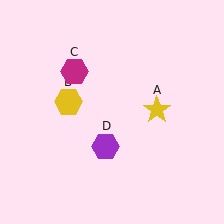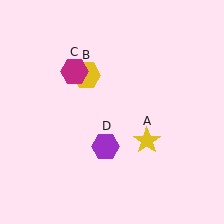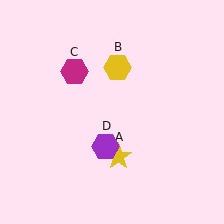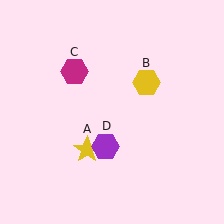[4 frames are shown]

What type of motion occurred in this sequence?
The yellow star (object A), yellow hexagon (object B) rotated clockwise around the center of the scene.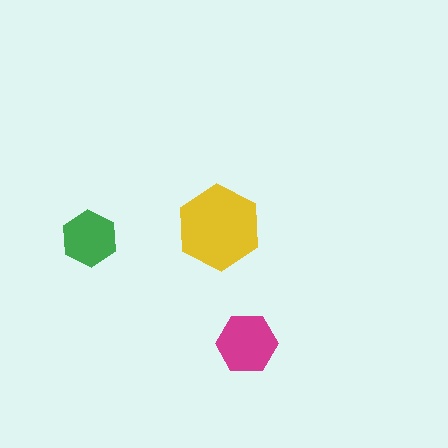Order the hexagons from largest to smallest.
the yellow one, the magenta one, the green one.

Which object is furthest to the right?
The magenta hexagon is rightmost.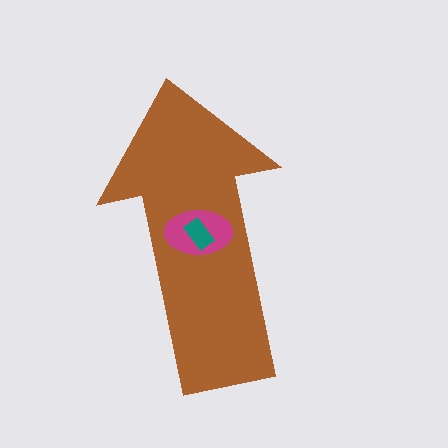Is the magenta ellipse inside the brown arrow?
Yes.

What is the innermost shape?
The teal rectangle.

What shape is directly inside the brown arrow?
The magenta ellipse.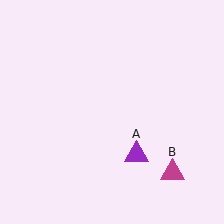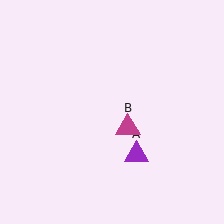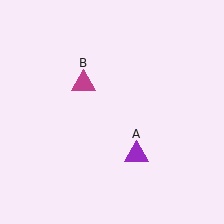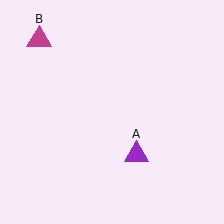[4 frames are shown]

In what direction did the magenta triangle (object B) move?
The magenta triangle (object B) moved up and to the left.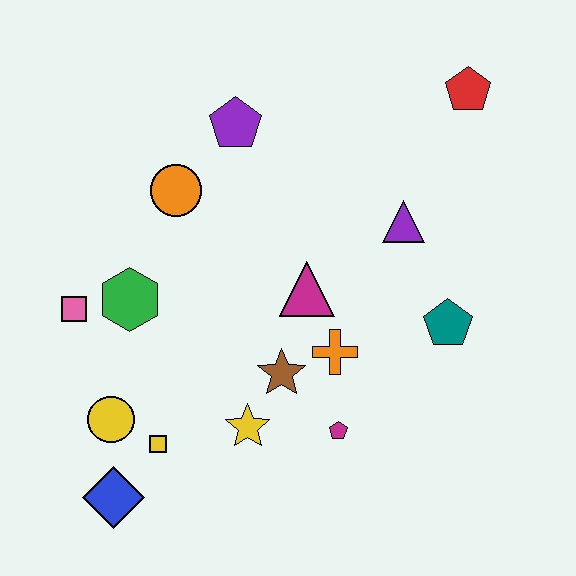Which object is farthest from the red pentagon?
The blue diamond is farthest from the red pentagon.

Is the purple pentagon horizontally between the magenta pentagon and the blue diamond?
Yes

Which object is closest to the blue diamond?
The yellow square is closest to the blue diamond.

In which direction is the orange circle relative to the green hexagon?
The orange circle is above the green hexagon.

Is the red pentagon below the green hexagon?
No